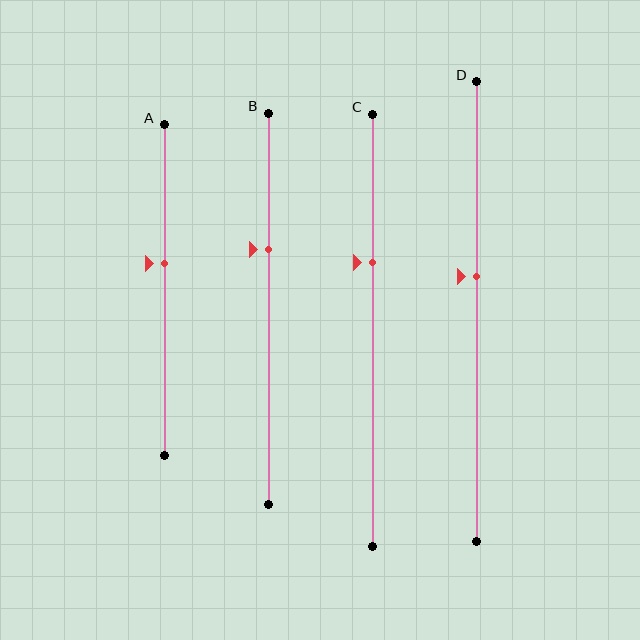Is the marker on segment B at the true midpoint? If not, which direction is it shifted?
No, the marker on segment B is shifted upward by about 15% of the segment length.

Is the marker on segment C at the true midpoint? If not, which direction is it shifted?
No, the marker on segment C is shifted upward by about 16% of the segment length.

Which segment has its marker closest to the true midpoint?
Segment D has its marker closest to the true midpoint.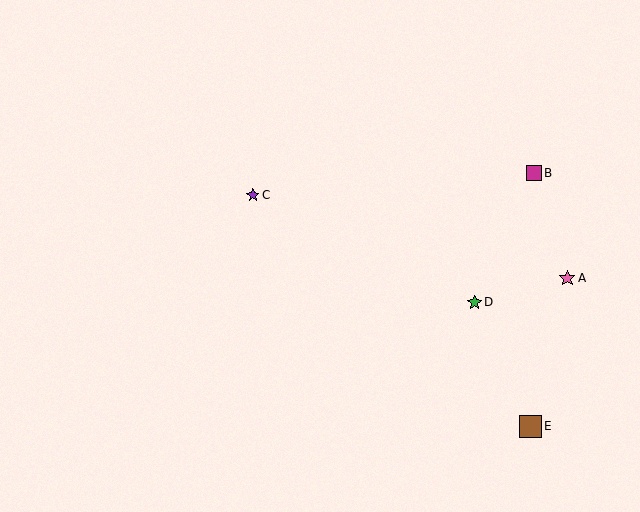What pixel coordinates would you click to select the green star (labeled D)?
Click at (474, 302) to select the green star D.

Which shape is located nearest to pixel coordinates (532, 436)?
The brown square (labeled E) at (530, 426) is nearest to that location.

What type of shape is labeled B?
Shape B is a magenta square.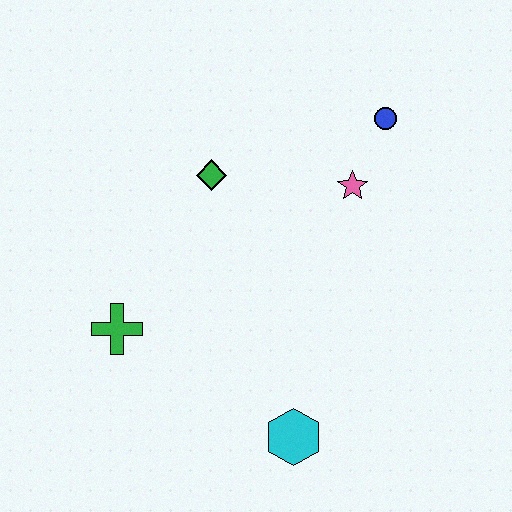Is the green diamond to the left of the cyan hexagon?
Yes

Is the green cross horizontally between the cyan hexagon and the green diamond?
No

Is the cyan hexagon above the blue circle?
No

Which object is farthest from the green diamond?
The cyan hexagon is farthest from the green diamond.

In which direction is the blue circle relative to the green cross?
The blue circle is to the right of the green cross.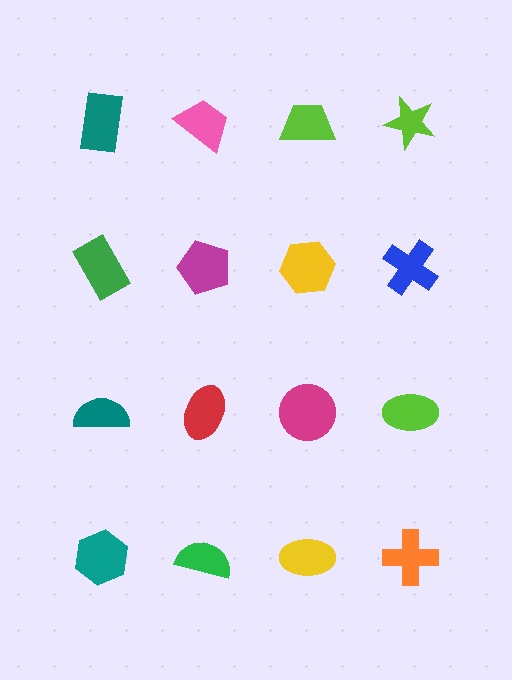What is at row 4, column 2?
A green semicircle.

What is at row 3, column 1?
A teal semicircle.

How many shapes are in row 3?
4 shapes.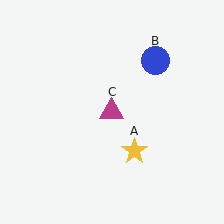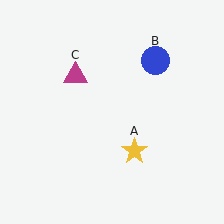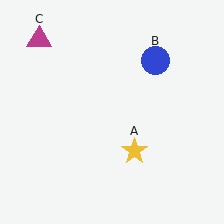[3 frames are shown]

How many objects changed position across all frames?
1 object changed position: magenta triangle (object C).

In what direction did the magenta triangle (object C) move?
The magenta triangle (object C) moved up and to the left.